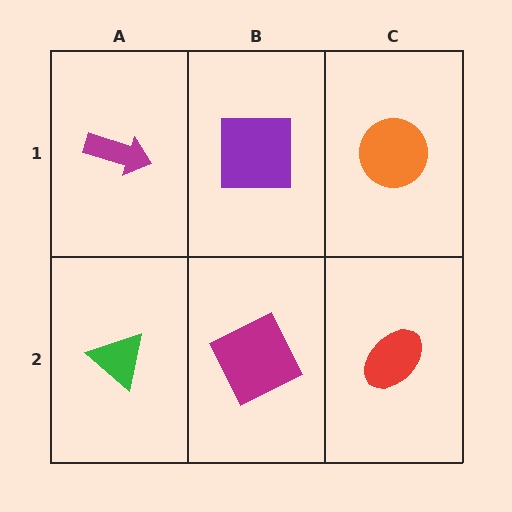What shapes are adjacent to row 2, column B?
A purple square (row 1, column B), a green triangle (row 2, column A), a red ellipse (row 2, column C).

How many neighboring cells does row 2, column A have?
2.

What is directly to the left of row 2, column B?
A green triangle.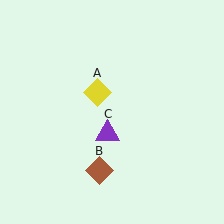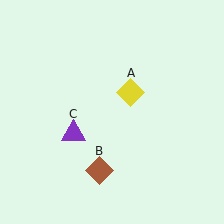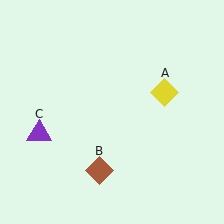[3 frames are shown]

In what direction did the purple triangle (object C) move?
The purple triangle (object C) moved left.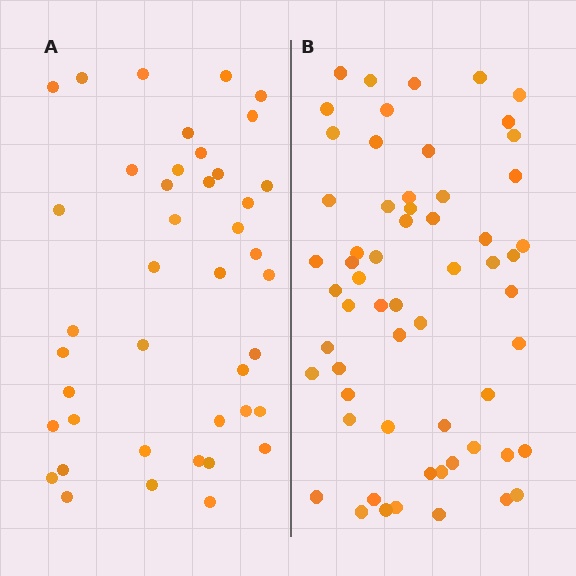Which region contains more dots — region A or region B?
Region B (the right region) has more dots.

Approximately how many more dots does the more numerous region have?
Region B has approximately 20 more dots than region A.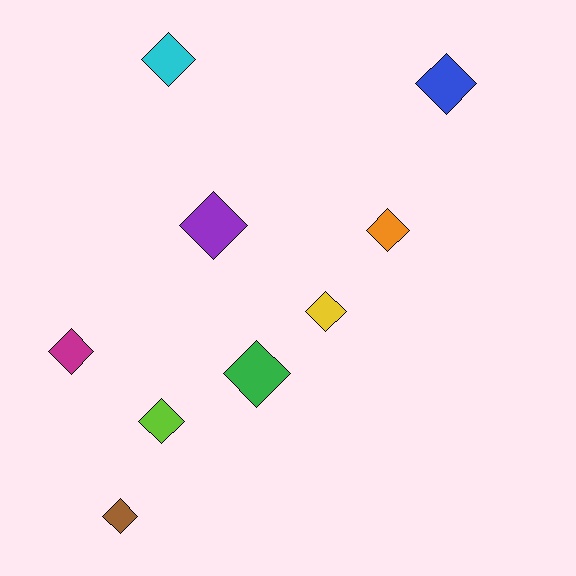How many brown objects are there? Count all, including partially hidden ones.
There is 1 brown object.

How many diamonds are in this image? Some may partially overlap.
There are 9 diamonds.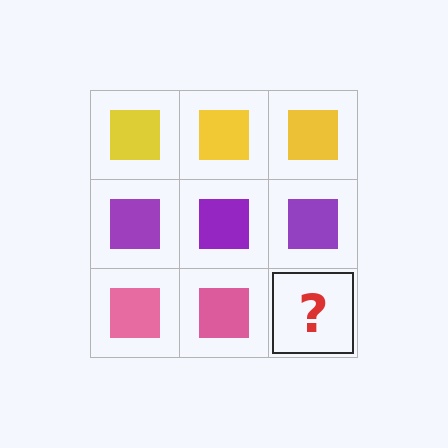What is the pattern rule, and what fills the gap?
The rule is that each row has a consistent color. The gap should be filled with a pink square.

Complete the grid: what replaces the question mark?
The question mark should be replaced with a pink square.